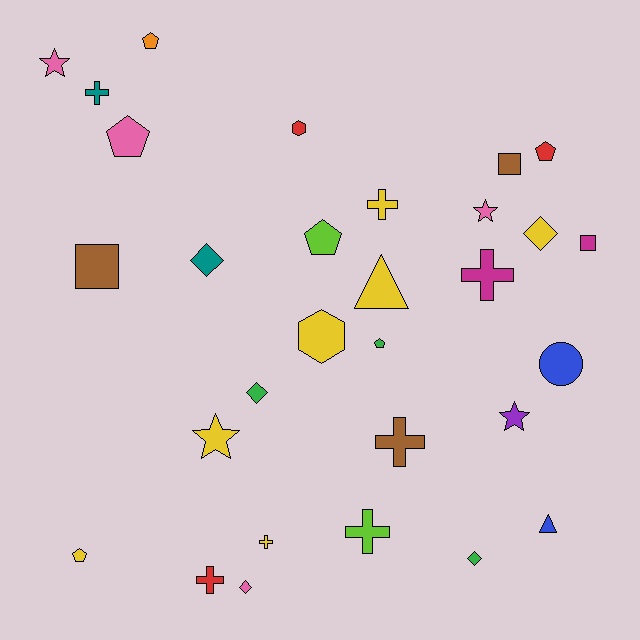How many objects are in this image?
There are 30 objects.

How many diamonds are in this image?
There are 5 diamonds.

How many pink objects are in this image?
There are 4 pink objects.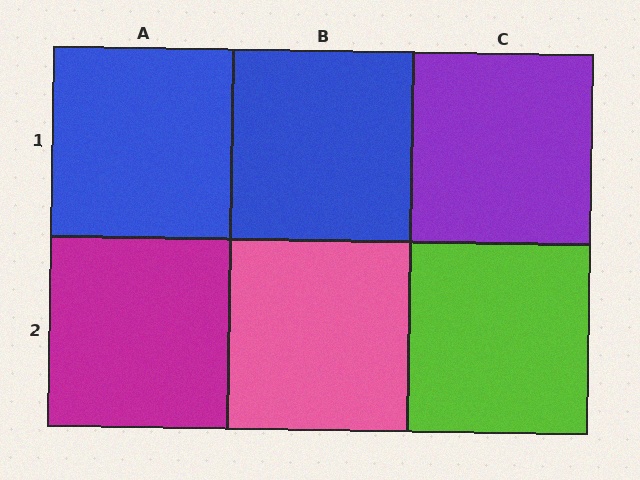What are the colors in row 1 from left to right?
Blue, blue, purple.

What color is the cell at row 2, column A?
Magenta.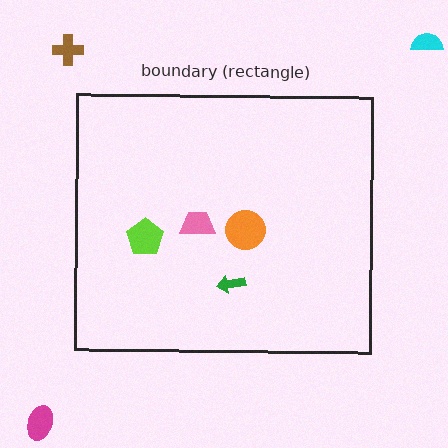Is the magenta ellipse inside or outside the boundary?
Outside.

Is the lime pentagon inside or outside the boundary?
Inside.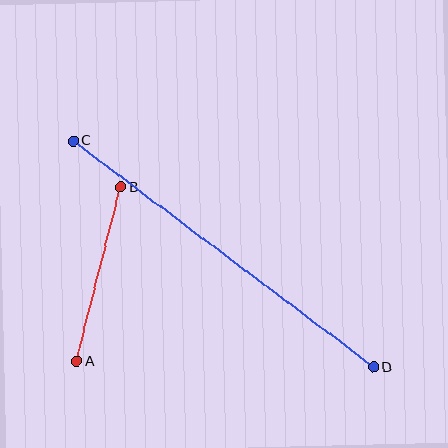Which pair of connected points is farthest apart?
Points C and D are farthest apart.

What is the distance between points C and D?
The distance is approximately 376 pixels.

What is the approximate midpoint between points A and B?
The midpoint is at approximately (99, 274) pixels.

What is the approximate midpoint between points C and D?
The midpoint is at approximately (224, 254) pixels.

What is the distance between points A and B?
The distance is approximately 180 pixels.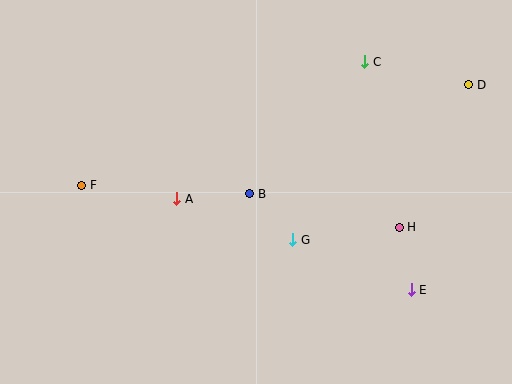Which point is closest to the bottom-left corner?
Point F is closest to the bottom-left corner.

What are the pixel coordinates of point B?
Point B is at (250, 194).